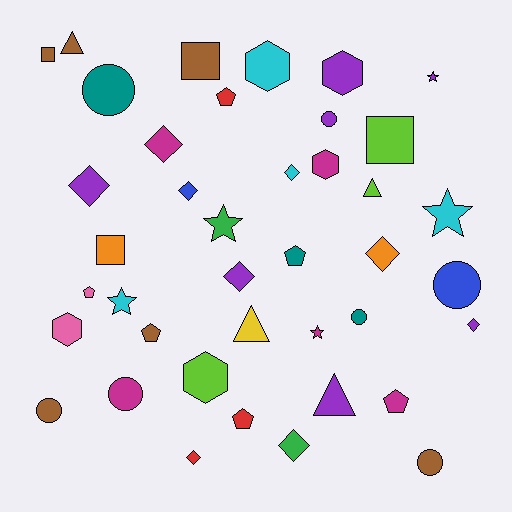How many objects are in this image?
There are 40 objects.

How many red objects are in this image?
There are 3 red objects.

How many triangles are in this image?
There are 4 triangles.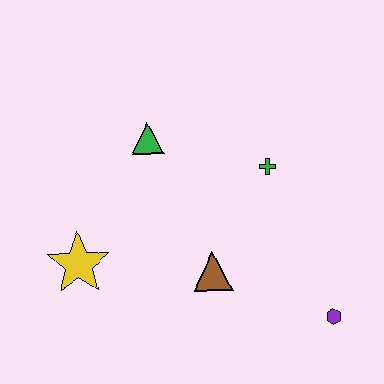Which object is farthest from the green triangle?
The purple hexagon is farthest from the green triangle.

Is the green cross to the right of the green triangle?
Yes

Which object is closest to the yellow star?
The brown triangle is closest to the yellow star.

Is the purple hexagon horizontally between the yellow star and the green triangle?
No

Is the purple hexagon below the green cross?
Yes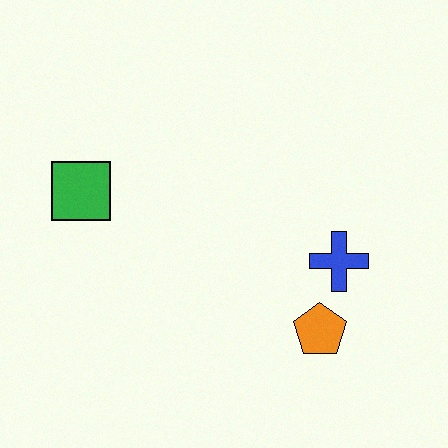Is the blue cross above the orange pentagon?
Yes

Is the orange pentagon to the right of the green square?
Yes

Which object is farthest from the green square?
The orange pentagon is farthest from the green square.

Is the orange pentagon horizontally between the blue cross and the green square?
Yes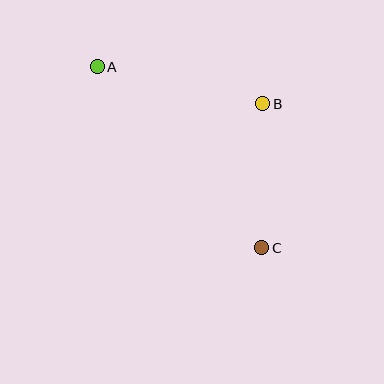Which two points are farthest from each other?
Points A and C are farthest from each other.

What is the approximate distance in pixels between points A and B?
The distance between A and B is approximately 169 pixels.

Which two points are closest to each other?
Points B and C are closest to each other.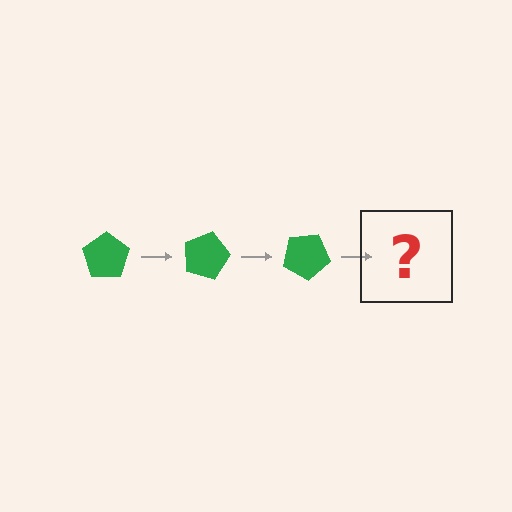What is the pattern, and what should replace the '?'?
The pattern is that the pentagon rotates 15 degrees each step. The '?' should be a green pentagon rotated 45 degrees.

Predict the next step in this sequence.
The next step is a green pentagon rotated 45 degrees.